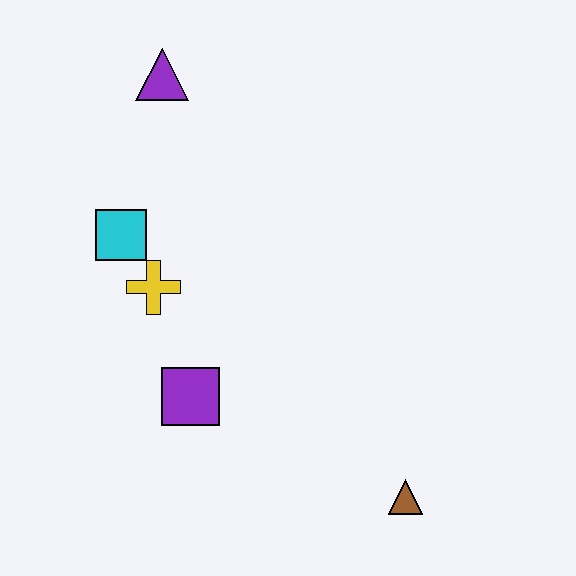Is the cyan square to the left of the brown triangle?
Yes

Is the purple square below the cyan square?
Yes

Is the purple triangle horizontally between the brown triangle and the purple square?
No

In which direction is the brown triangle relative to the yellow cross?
The brown triangle is to the right of the yellow cross.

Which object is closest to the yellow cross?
The cyan square is closest to the yellow cross.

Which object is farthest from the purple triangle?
The brown triangle is farthest from the purple triangle.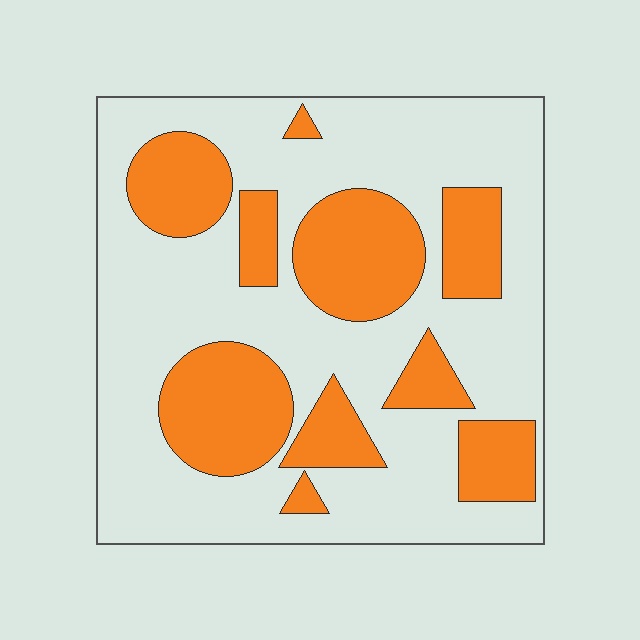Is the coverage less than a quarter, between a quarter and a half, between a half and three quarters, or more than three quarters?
Between a quarter and a half.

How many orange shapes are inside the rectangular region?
10.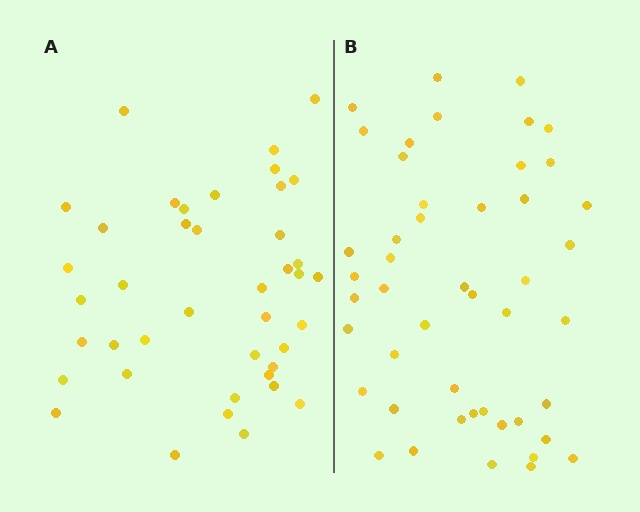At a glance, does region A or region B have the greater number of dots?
Region B (the right region) has more dots.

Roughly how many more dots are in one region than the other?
Region B has about 6 more dots than region A.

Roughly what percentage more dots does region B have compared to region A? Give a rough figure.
About 15% more.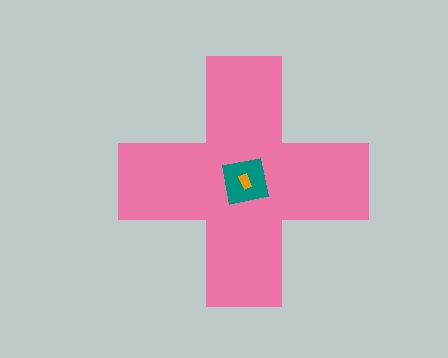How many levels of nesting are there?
3.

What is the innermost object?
The orange rectangle.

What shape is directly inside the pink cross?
The teal square.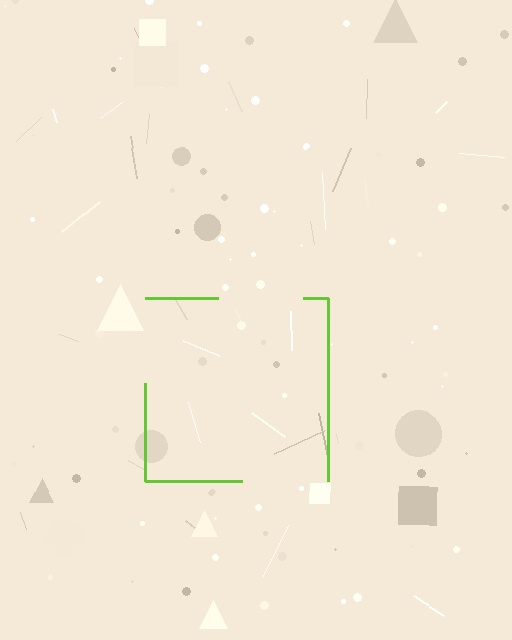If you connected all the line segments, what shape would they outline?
They would outline a square.